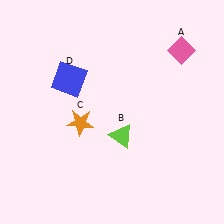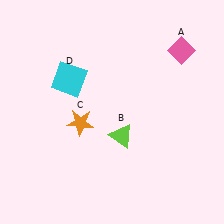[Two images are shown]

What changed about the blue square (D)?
In Image 1, D is blue. In Image 2, it changed to cyan.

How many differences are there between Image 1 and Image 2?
There is 1 difference between the two images.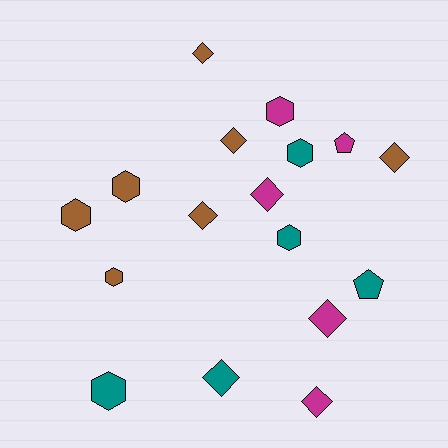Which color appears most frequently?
Brown, with 7 objects.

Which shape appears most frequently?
Diamond, with 8 objects.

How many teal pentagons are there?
There is 1 teal pentagon.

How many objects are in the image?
There are 17 objects.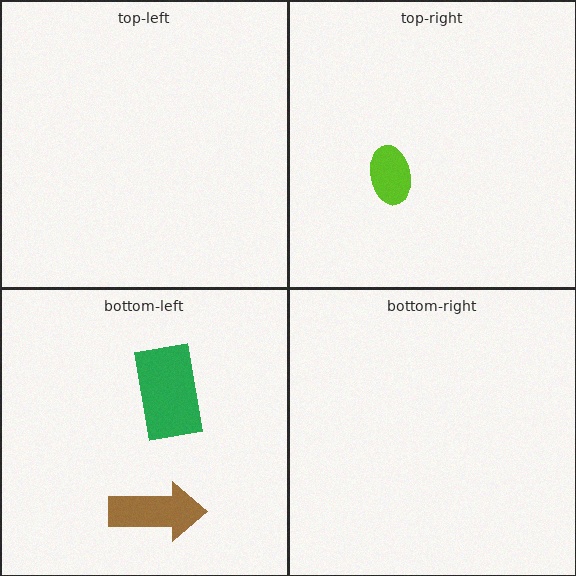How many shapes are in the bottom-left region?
2.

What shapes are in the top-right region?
The lime ellipse.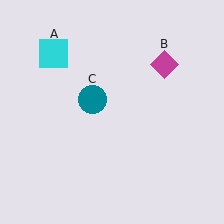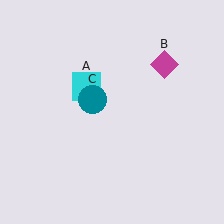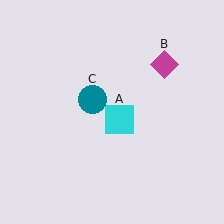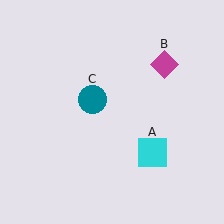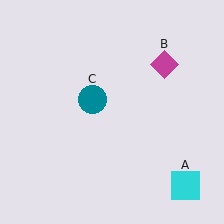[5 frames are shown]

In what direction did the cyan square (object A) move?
The cyan square (object A) moved down and to the right.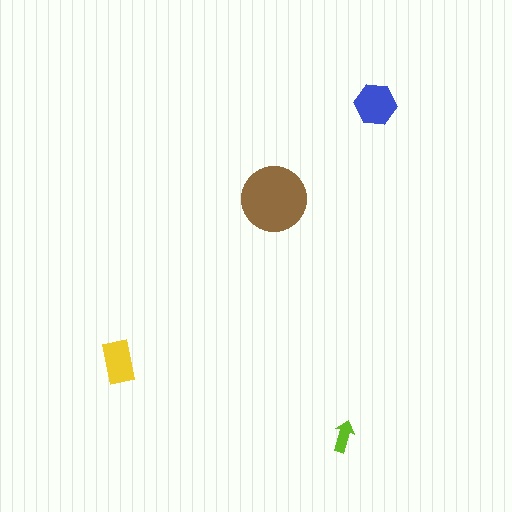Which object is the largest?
The brown circle.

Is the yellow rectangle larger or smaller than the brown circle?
Smaller.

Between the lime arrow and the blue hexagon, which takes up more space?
The blue hexagon.